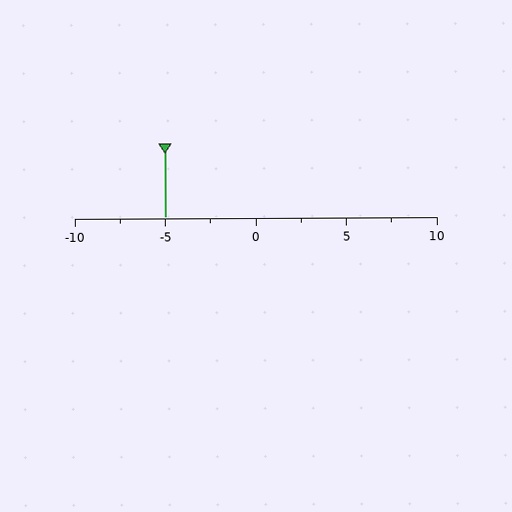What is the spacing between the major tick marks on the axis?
The major ticks are spaced 5 apart.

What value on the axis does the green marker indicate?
The marker indicates approximately -5.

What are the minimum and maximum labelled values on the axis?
The axis runs from -10 to 10.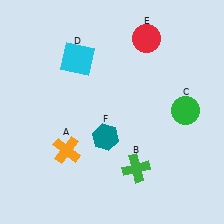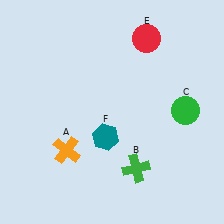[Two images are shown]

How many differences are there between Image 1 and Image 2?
There is 1 difference between the two images.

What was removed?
The cyan square (D) was removed in Image 2.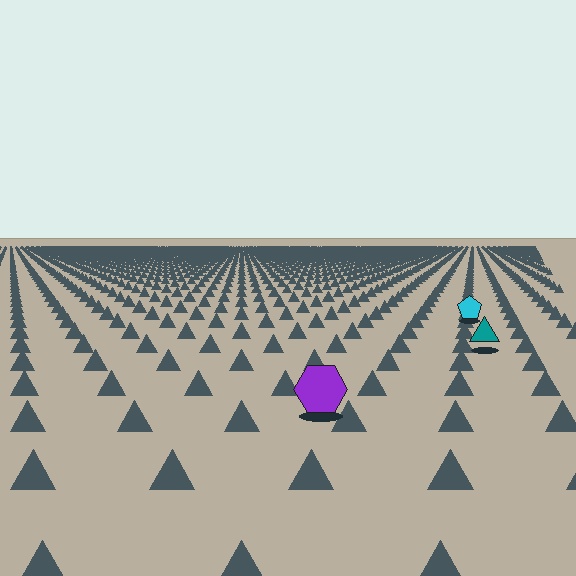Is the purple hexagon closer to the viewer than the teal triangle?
Yes. The purple hexagon is closer — you can tell from the texture gradient: the ground texture is coarser near it.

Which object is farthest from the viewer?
The cyan pentagon is farthest from the viewer. It appears smaller and the ground texture around it is denser.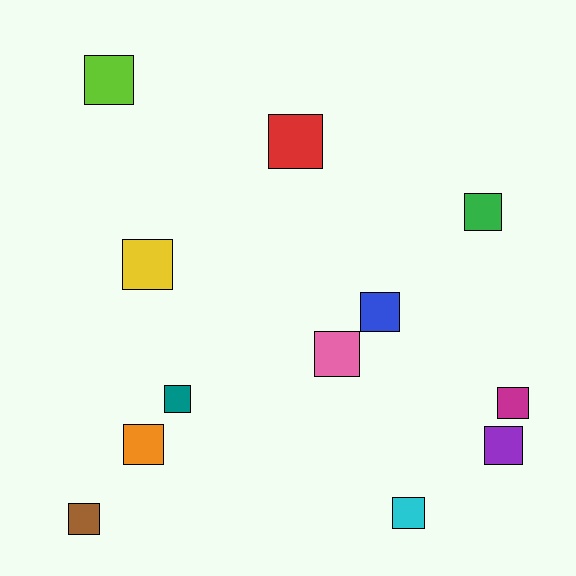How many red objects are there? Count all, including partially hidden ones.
There is 1 red object.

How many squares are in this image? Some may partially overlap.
There are 12 squares.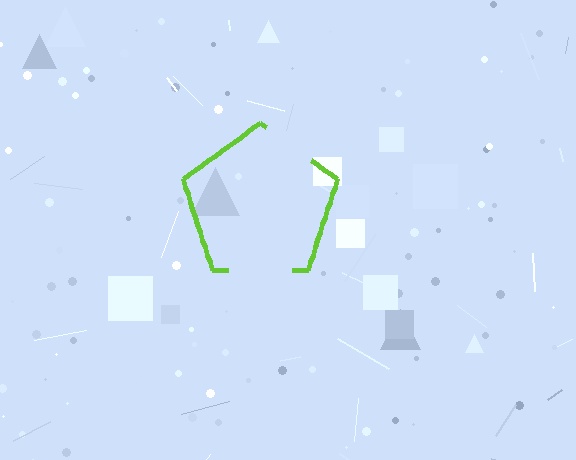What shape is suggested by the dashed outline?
The dashed outline suggests a pentagon.